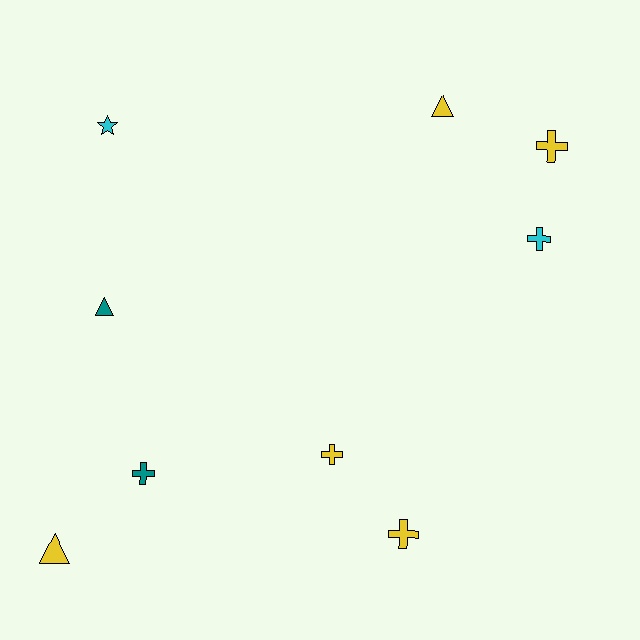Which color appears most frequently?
Yellow, with 5 objects.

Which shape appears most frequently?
Cross, with 5 objects.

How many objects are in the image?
There are 9 objects.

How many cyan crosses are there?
There is 1 cyan cross.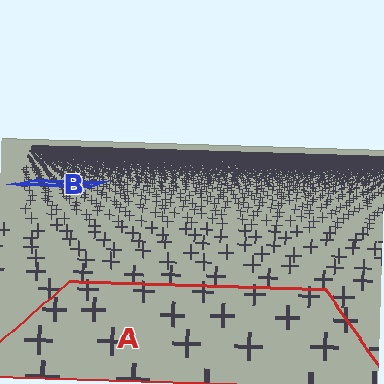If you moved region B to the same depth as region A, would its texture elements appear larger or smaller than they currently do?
They would appear larger. At a closer depth, the same texture elements are projected at a bigger on-screen size.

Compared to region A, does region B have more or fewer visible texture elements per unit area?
Region B has more texture elements per unit area — they are packed more densely because it is farther away.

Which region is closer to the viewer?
Region A is closer. The texture elements there are larger and more spread out.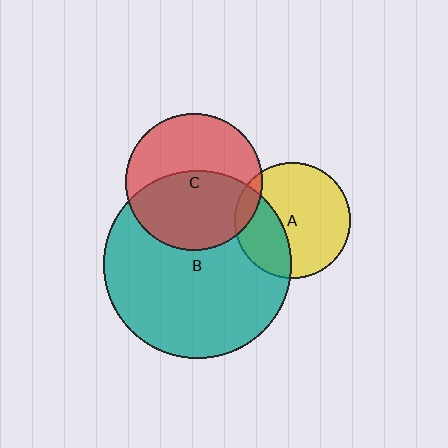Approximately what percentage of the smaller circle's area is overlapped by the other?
Approximately 10%.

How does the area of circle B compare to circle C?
Approximately 1.9 times.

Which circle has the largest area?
Circle B (teal).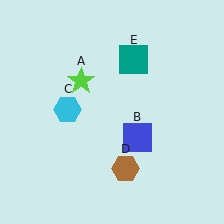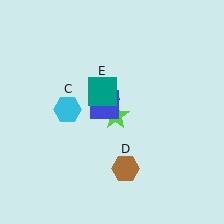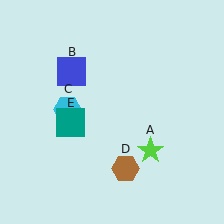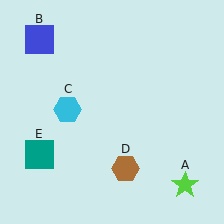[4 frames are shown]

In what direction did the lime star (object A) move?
The lime star (object A) moved down and to the right.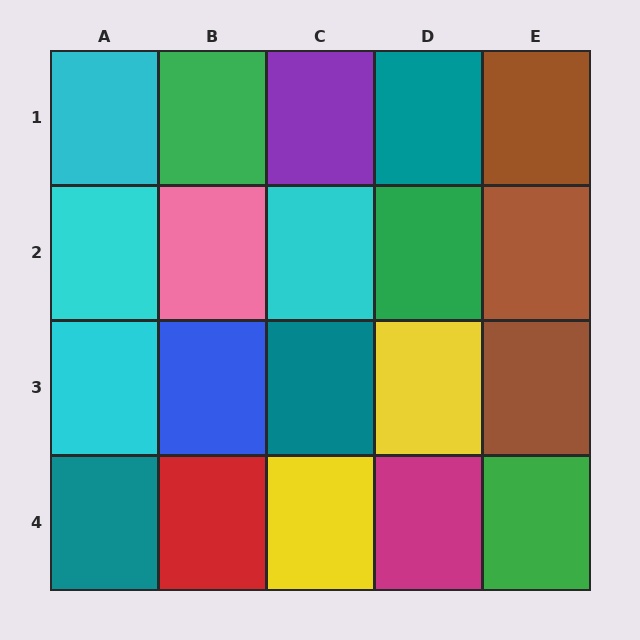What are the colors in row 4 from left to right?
Teal, red, yellow, magenta, green.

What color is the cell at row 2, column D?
Green.